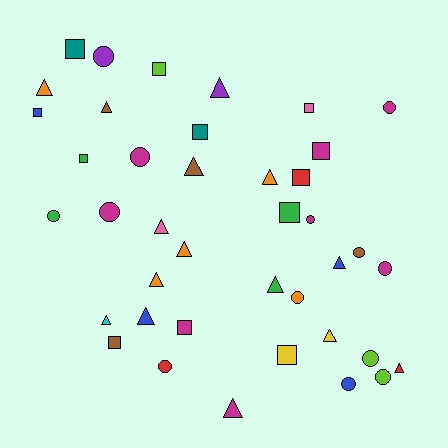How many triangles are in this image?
There are 15 triangles.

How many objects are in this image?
There are 40 objects.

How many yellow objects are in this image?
There are 2 yellow objects.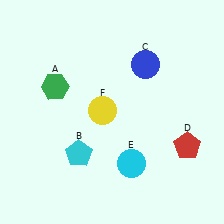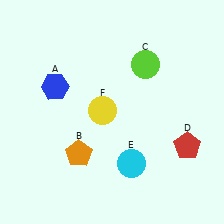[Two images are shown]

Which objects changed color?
A changed from green to blue. B changed from cyan to orange. C changed from blue to lime.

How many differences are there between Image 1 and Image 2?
There are 3 differences between the two images.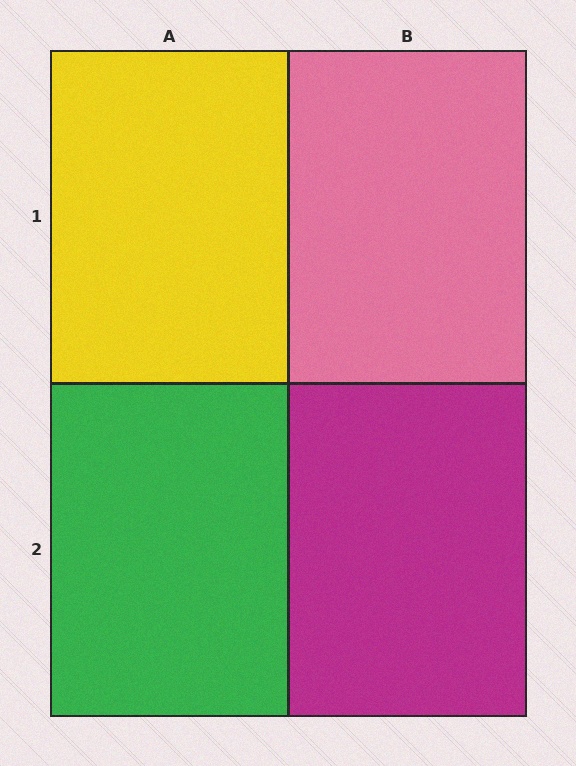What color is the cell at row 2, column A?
Green.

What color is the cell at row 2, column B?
Magenta.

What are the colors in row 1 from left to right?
Yellow, pink.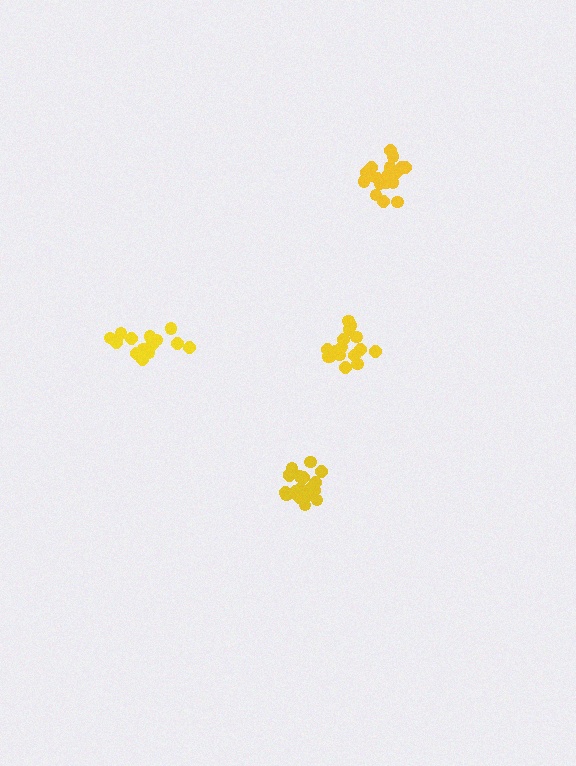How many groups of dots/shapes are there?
There are 4 groups.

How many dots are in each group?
Group 1: 18 dots, Group 2: 21 dots, Group 3: 20 dots, Group 4: 15 dots (74 total).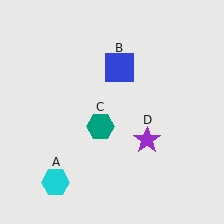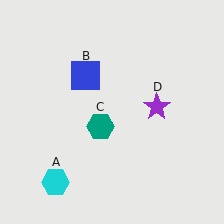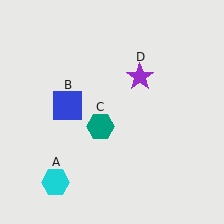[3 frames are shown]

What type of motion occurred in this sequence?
The blue square (object B), purple star (object D) rotated counterclockwise around the center of the scene.